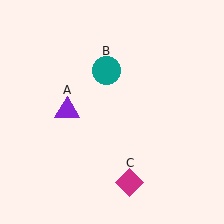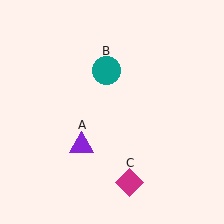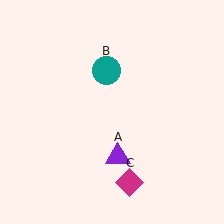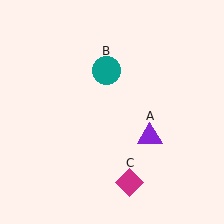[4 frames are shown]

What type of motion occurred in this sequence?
The purple triangle (object A) rotated counterclockwise around the center of the scene.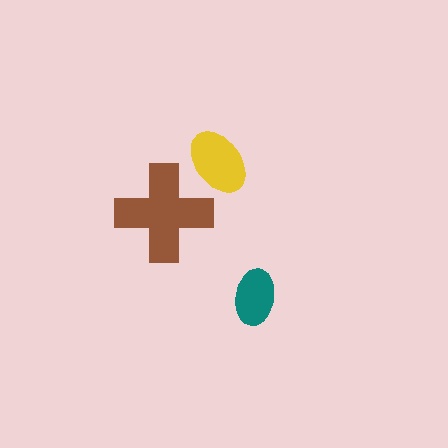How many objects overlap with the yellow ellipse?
1 object overlaps with the yellow ellipse.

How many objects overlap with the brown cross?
1 object overlaps with the brown cross.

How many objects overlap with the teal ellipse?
0 objects overlap with the teal ellipse.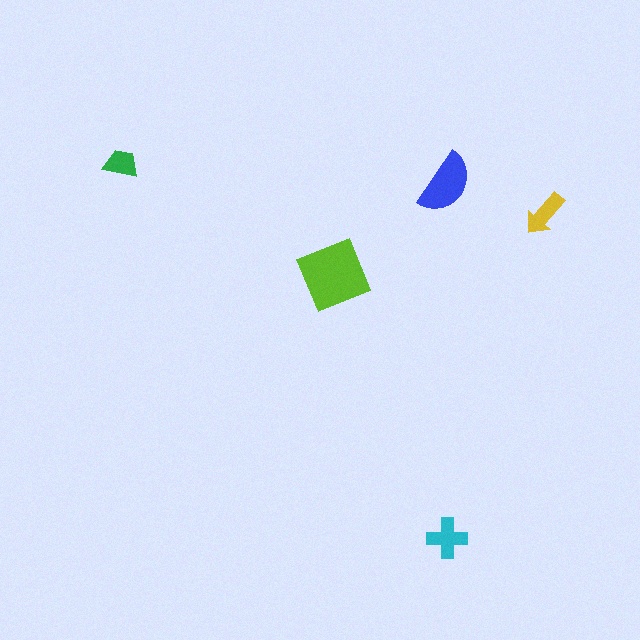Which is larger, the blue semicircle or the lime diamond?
The lime diamond.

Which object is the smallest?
The green trapezoid.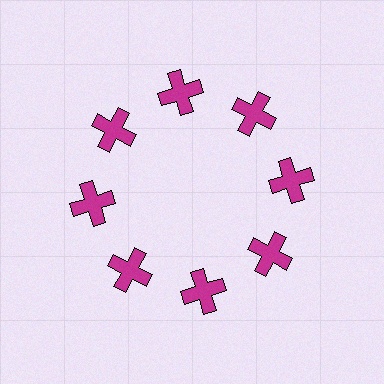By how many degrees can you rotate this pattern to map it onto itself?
The pattern maps onto itself every 45 degrees of rotation.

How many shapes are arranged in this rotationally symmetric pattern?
There are 8 shapes, arranged in 8 groups of 1.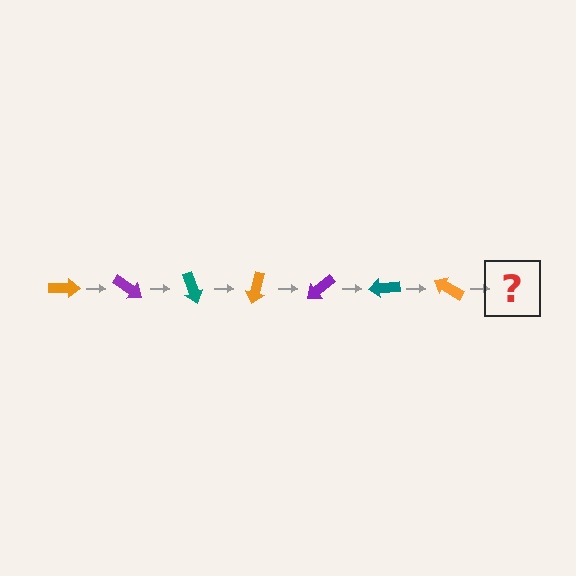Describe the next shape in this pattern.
It should be a purple arrow, rotated 245 degrees from the start.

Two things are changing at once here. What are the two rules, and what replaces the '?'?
The two rules are that it rotates 35 degrees each step and the color cycles through orange, purple, and teal. The '?' should be a purple arrow, rotated 245 degrees from the start.